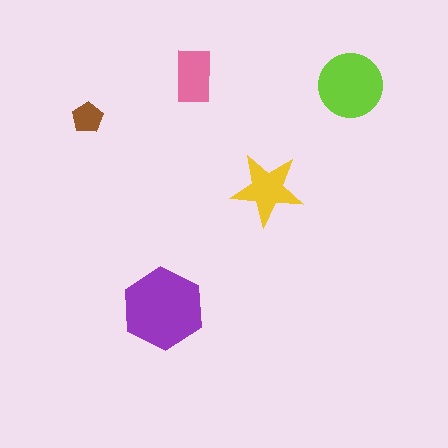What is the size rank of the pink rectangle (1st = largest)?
4th.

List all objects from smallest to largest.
The brown pentagon, the pink rectangle, the yellow star, the lime circle, the purple hexagon.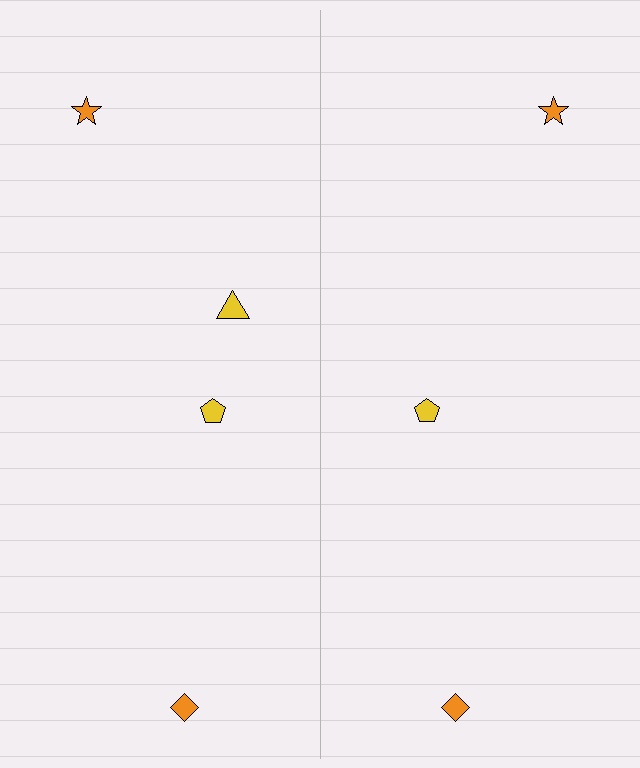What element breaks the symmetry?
A yellow triangle is missing from the right side.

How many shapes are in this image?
There are 7 shapes in this image.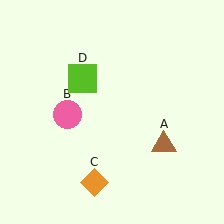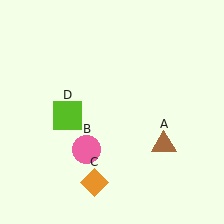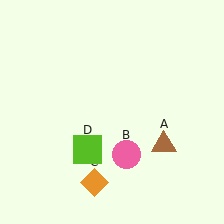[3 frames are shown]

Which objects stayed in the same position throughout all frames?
Brown triangle (object A) and orange diamond (object C) remained stationary.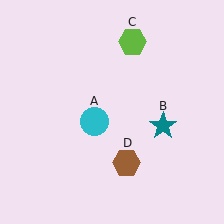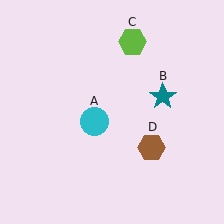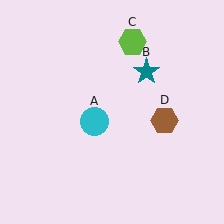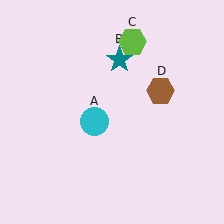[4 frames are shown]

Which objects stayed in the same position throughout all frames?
Cyan circle (object A) and lime hexagon (object C) remained stationary.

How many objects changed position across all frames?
2 objects changed position: teal star (object B), brown hexagon (object D).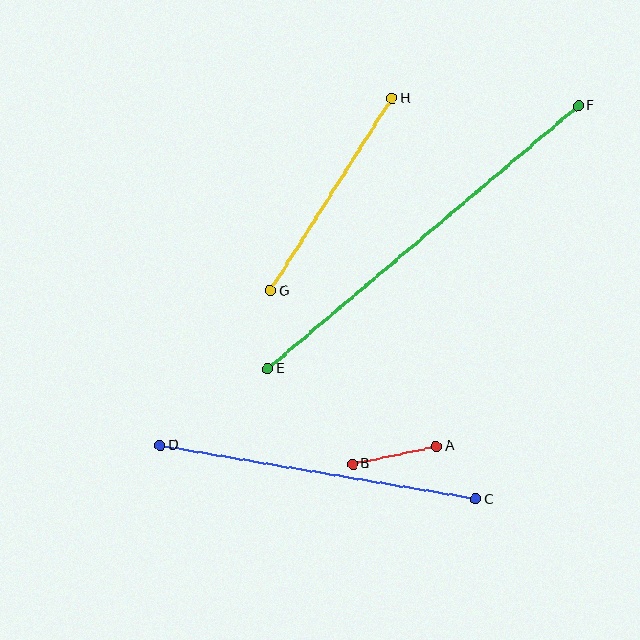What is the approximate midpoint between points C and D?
The midpoint is at approximately (318, 472) pixels.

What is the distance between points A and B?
The distance is approximately 86 pixels.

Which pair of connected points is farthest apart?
Points E and F are farthest apart.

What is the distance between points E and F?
The distance is approximately 407 pixels.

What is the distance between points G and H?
The distance is approximately 228 pixels.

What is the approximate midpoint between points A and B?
The midpoint is at approximately (394, 455) pixels.